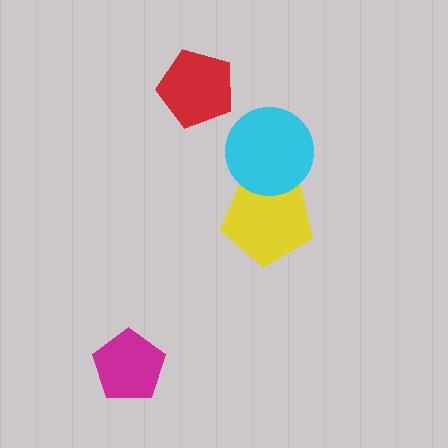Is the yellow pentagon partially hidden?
Yes, it is partially covered by another shape.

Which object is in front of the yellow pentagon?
The cyan circle is in front of the yellow pentagon.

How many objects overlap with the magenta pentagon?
0 objects overlap with the magenta pentagon.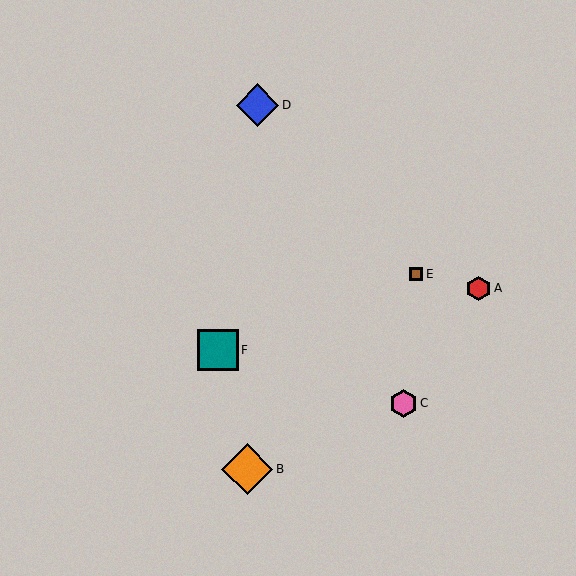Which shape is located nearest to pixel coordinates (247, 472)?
The orange diamond (labeled B) at (247, 469) is nearest to that location.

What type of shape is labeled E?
Shape E is a brown square.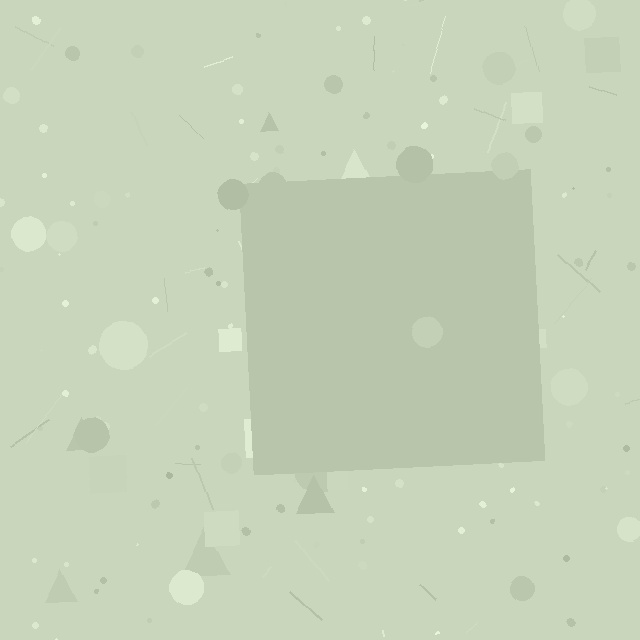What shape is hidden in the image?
A square is hidden in the image.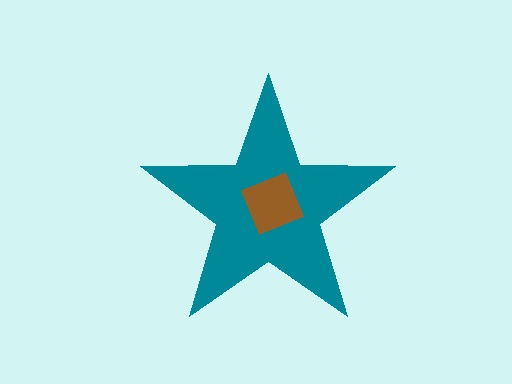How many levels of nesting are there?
2.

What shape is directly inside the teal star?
The brown diamond.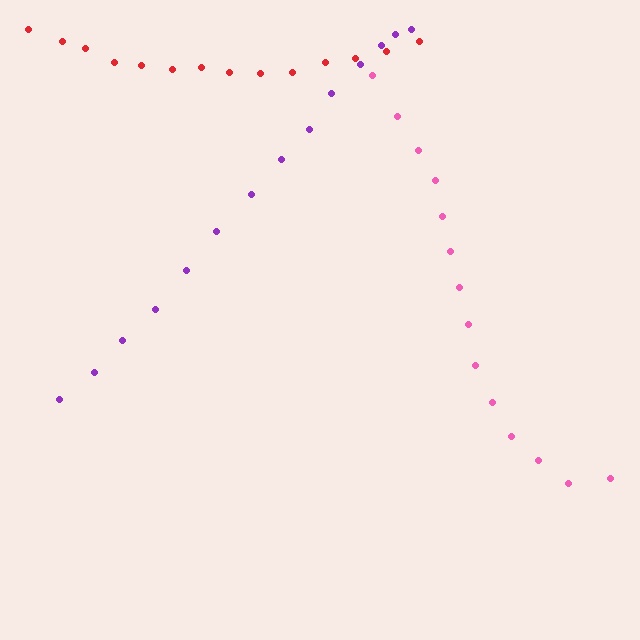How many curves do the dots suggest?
There are 3 distinct paths.